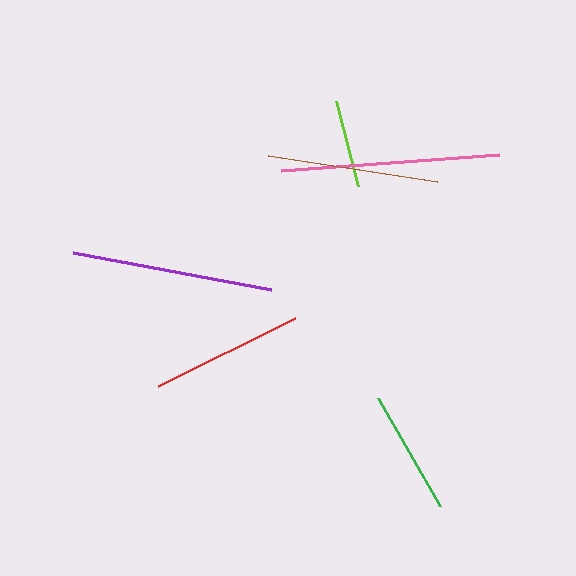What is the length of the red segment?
The red segment is approximately 153 pixels long.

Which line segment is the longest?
The pink line is the longest at approximately 219 pixels.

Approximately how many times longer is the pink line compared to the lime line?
The pink line is approximately 2.5 times the length of the lime line.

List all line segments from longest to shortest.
From longest to shortest: pink, purple, brown, red, green, lime.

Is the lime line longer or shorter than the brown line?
The brown line is longer than the lime line.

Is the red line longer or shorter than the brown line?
The brown line is longer than the red line.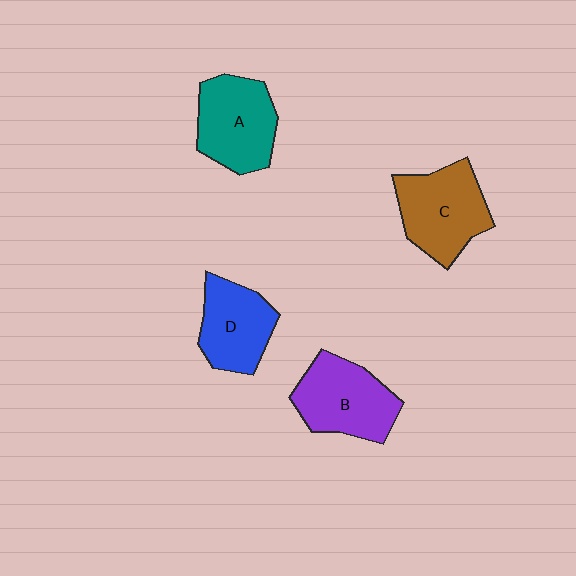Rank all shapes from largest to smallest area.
From largest to smallest: C (brown), B (purple), A (teal), D (blue).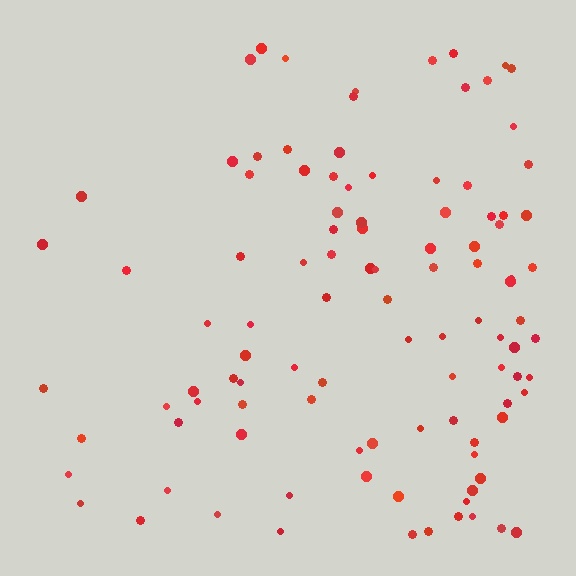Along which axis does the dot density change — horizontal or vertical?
Horizontal.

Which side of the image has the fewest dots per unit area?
The left.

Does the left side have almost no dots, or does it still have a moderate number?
Still a moderate number, just noticeably fewer than the right.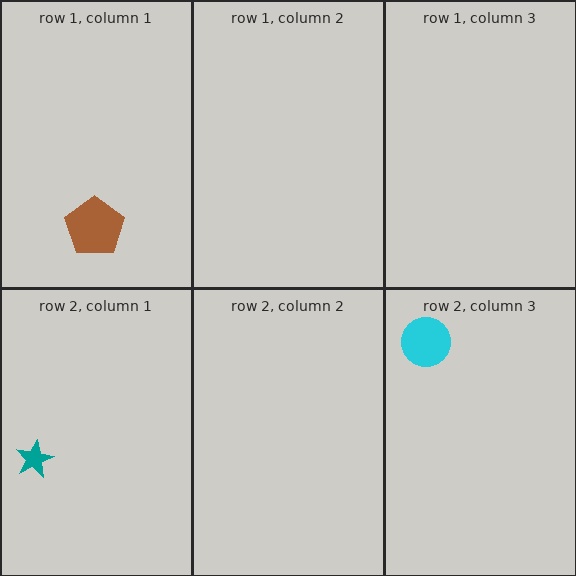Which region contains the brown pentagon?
The row 1, column 1 region.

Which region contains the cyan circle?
The row 2, column 3 region.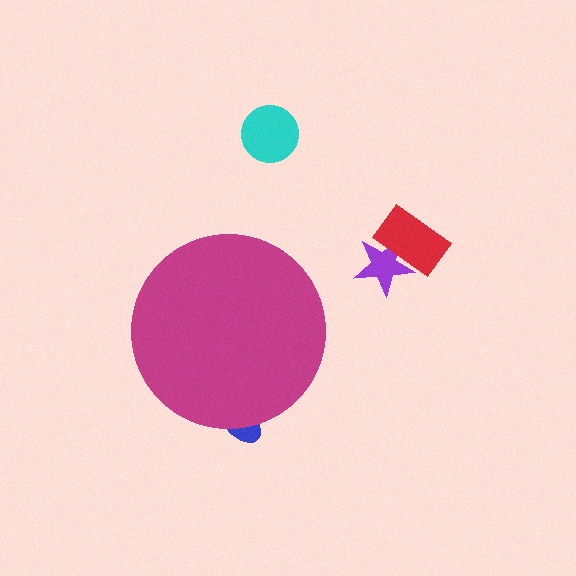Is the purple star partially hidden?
No, the purple star is fully visible.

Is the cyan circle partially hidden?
No, the cyan circle is fully visible.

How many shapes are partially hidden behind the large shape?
1 shape is partially hidden.